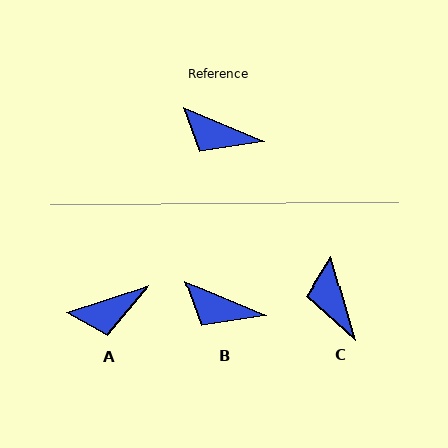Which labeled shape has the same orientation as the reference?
B.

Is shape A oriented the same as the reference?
No, it is off by about 41 degrees.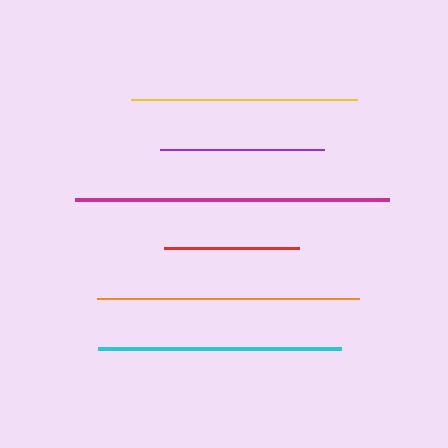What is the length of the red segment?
The red segment is approximately 135 pixels long.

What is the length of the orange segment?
The orange segment is approximately 262 pixels long.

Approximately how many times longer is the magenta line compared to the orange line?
The magenta line is approximately 1.2 times the length of the orange line.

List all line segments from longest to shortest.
From longest to shortest: magenta, orange, cyan, yellow, purple, red.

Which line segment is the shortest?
The red line is the shortest at approximately 135 pixels.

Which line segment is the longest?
The magenta line is the longest at approximately 315 pixels.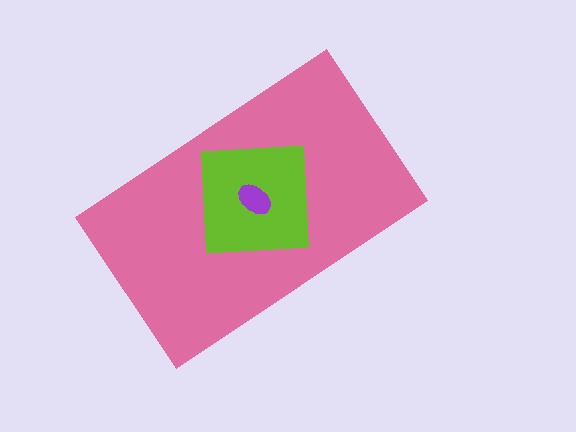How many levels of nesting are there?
3.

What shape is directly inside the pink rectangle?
The lime square.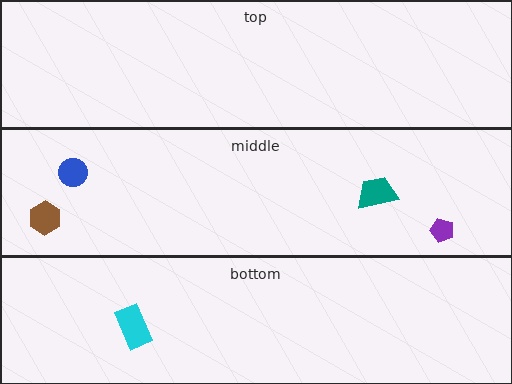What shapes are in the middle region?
The brown hexagon, the purple pentagon, the teal trapezoid, the blue circle.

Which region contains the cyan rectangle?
The bottom region.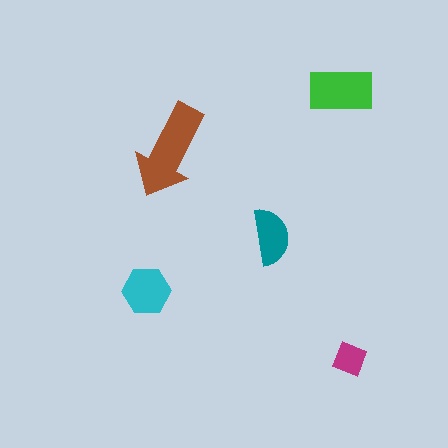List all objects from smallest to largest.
The magenta square, the teal semicircle, the cyan hexagon, the green rectangle, the brown arrow.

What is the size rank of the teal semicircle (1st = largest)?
4th.